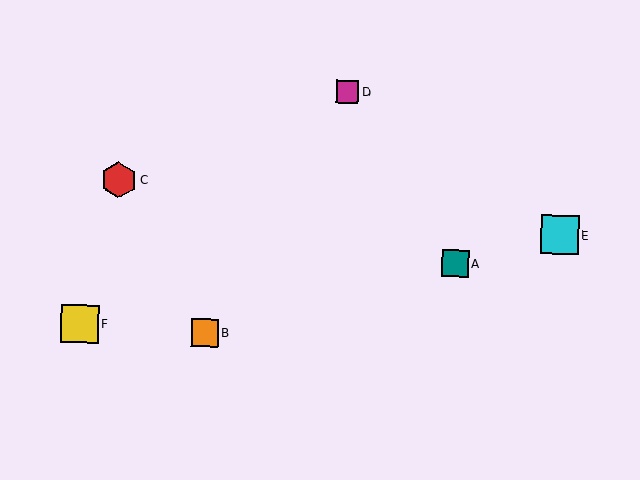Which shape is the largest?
The cyan square (labeled E) is the largest.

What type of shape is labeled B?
Shape B is an orange square.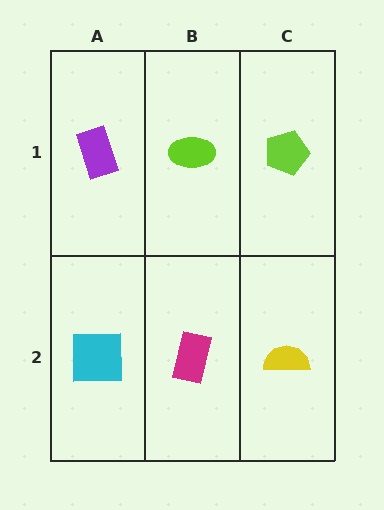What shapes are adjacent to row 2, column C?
A lime pentagon (row 1, column C), a magenta rectangle (row 2, column B).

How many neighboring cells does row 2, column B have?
3.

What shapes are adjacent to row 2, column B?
A lime ellipse (row 1, column B), a cyan square (row 2, column A), a yellow semicircle (row 2, column C).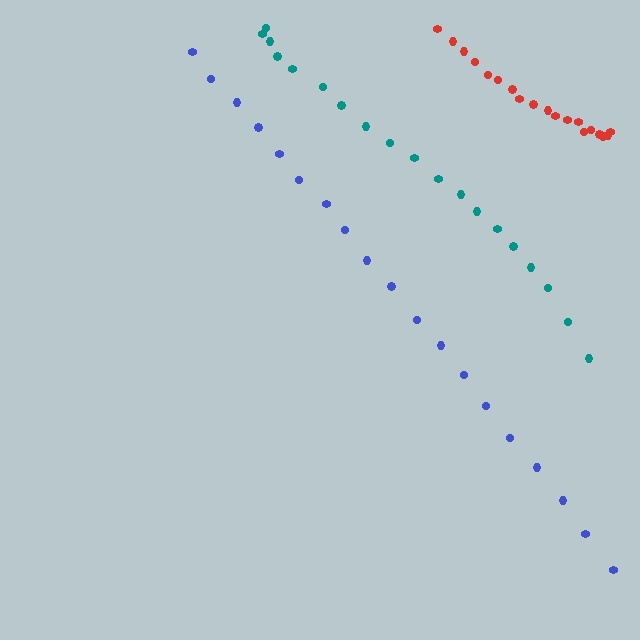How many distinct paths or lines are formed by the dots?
There are 3 distinct paths.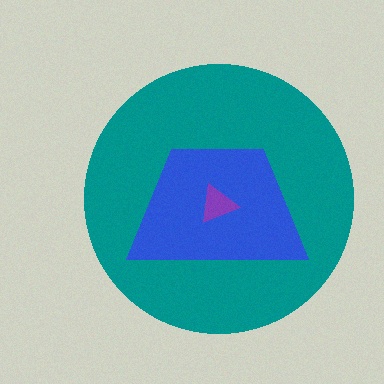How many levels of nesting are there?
3.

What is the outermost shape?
The teal circle.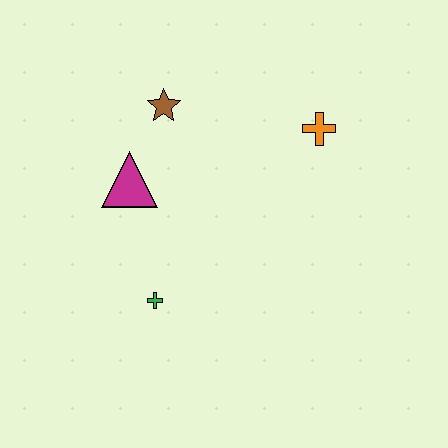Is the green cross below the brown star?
Yes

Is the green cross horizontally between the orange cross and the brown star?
No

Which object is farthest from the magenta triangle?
The orange cross is farthest from the magenta triangle.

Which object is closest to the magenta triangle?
The brown star is closest to the magenta triangle.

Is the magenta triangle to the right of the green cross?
No